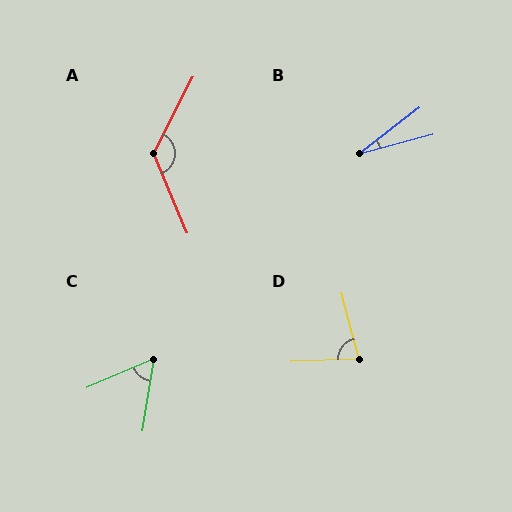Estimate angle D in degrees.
Approximately 78 degrees.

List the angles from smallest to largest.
B (23°), C (57°), D (78°), A (130°).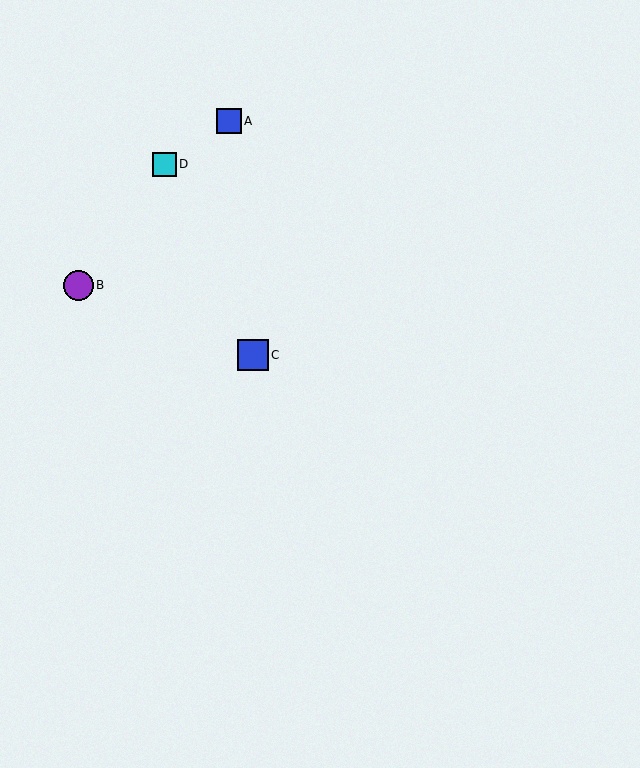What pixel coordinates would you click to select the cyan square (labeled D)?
Click at (164, 164) to select the cyan square D.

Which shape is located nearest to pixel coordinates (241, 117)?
The blue square (labeled A) at (229, 121) is nearest to that location.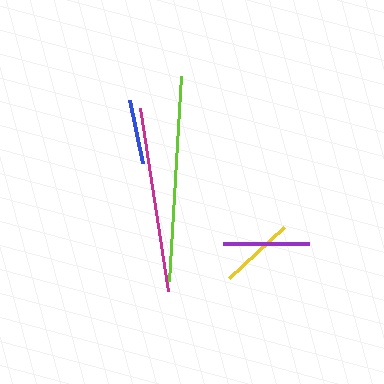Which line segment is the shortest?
The blue line is the shortest at approximately 64 pixels.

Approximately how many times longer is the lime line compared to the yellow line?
The lime line is approximately 2.8 times the length of the yellow line.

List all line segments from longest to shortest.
From longest to shortest: lime, magenta, purple, yellow, blue.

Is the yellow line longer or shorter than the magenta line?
The magenta line is longer than the yellow line.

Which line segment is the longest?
The lime line is the longest at approximately 206 pixels.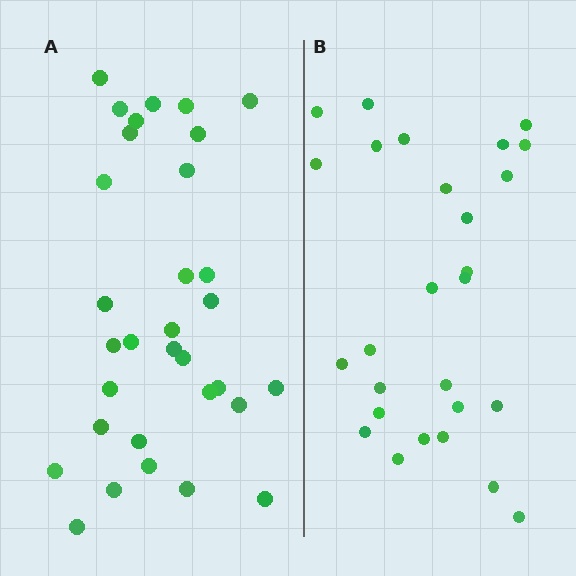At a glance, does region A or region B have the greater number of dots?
Region A (the left region) has more dots.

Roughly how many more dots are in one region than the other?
Region A has about 5 more dots than region B.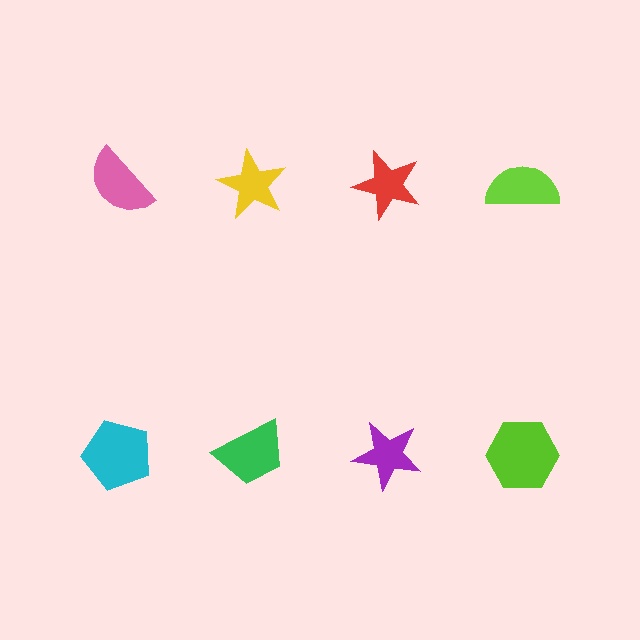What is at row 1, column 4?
A lime semicircle.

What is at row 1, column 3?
A red star.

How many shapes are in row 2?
4 shapes.